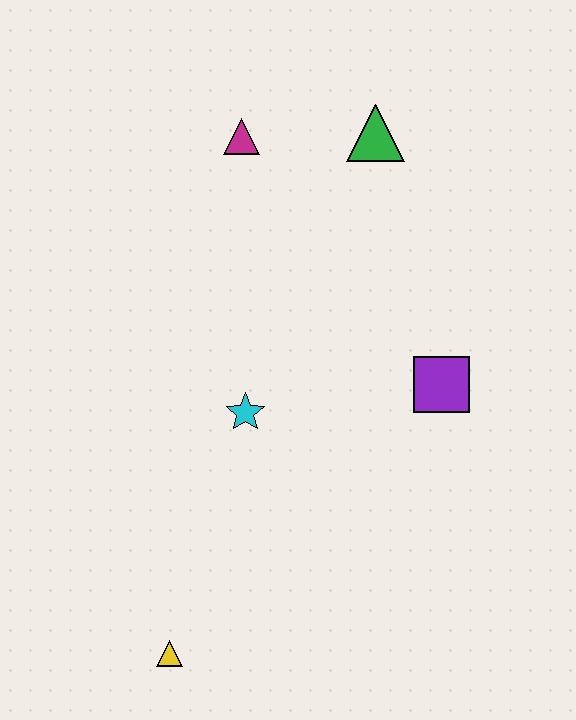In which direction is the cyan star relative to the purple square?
The cyan star is to the left of the purple square.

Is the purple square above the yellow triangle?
Yes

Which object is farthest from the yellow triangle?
The green triangle is farthest from the yellow triangle.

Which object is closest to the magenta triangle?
The green triangle is closest to the magenta triangle.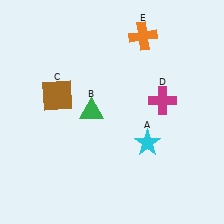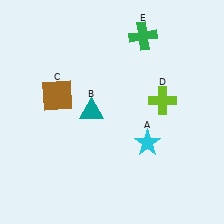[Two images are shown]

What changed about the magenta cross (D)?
In Image 1, D is magenta. In Image 2, it changed to lime.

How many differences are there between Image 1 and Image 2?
There are 3 differences between the two images.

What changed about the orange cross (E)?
In Image 1, E is orange. In Image 2, it changed to green.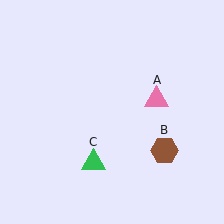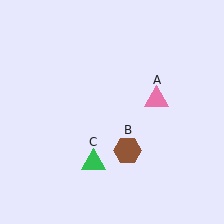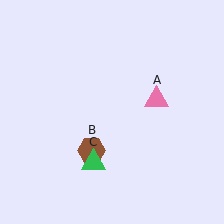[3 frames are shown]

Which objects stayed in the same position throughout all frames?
Pink triangle (object A) and green triangle (object C) remained stationary.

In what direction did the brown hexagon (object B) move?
The brown hexagon (object B) moved left.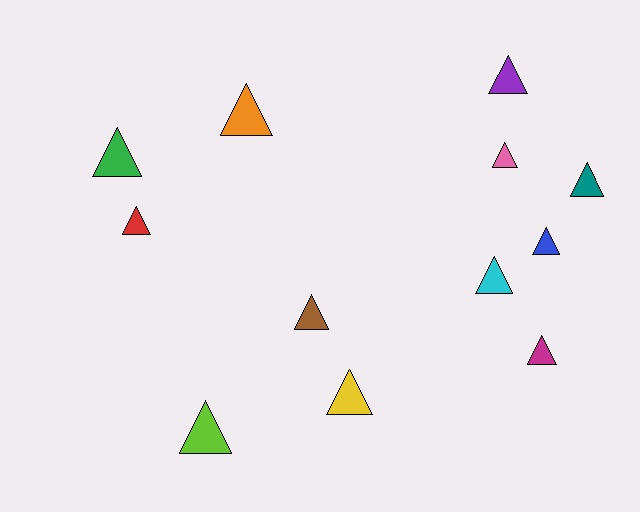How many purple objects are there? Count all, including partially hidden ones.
There is 1 purple object.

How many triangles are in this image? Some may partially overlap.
There are 12 triangles.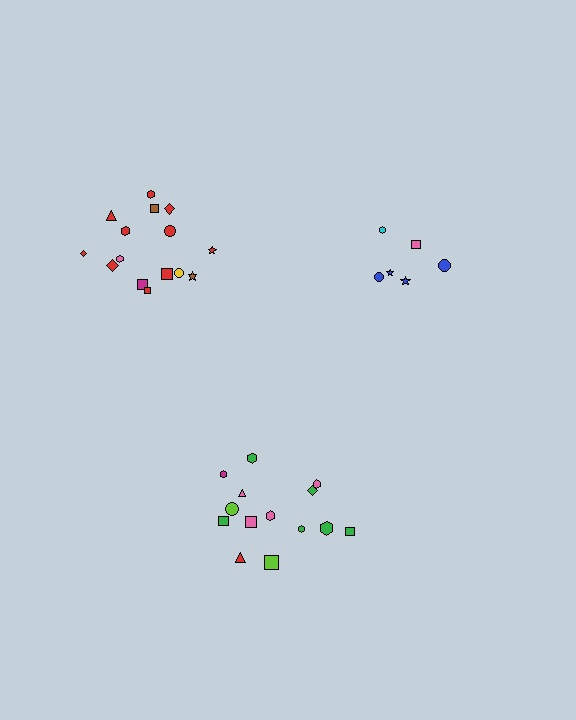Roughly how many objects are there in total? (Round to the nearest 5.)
Roughly 35 objects in total.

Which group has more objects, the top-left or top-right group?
The top-left group.